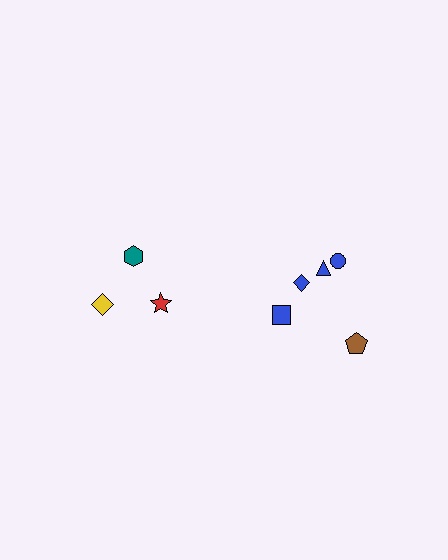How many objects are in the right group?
There are 5 objects.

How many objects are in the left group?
There are 3 objects.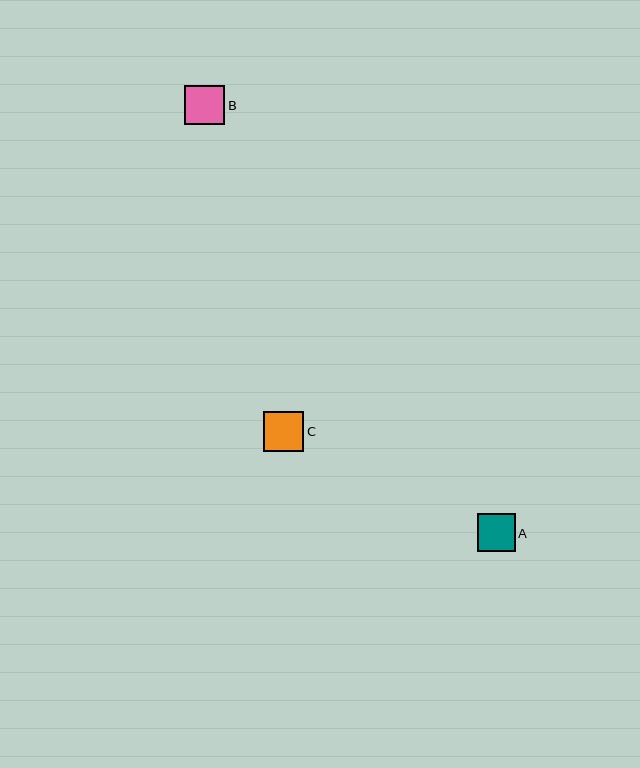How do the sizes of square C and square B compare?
Square C and square B are approximately the same size.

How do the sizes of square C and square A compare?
Square C and square A are approximately the same size.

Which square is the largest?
Square C is the largest with a size of approximately 40 pixels.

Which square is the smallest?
Square A is the smallest with a size of approximately 38 pixels.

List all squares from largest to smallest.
From largest to smallest: C, B, A.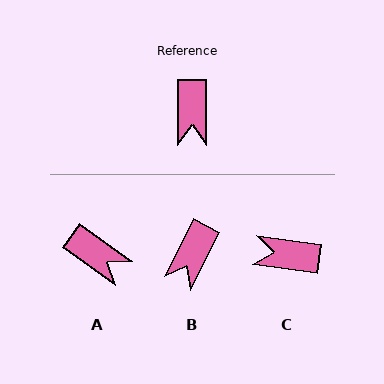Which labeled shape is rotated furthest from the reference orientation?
C, about 98 degrees away.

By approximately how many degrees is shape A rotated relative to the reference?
Approximately 54 degrees counter-clockwise.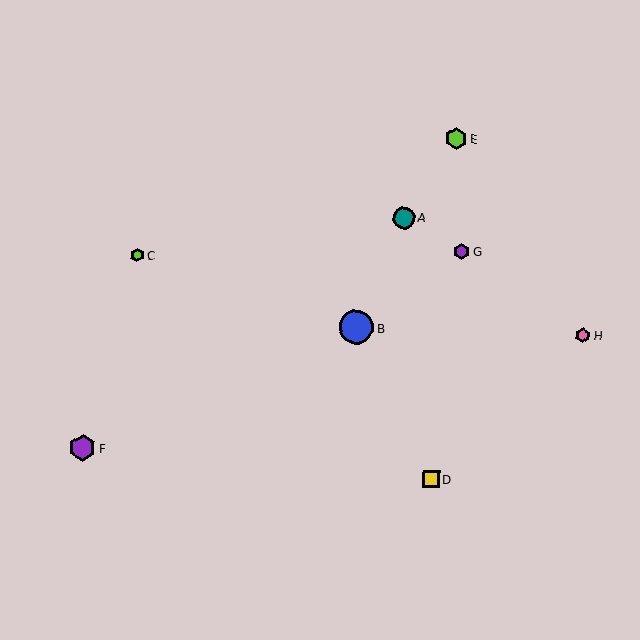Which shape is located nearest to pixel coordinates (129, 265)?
The lime hexagon (labeled C) at (137, 255) is nearest to that location.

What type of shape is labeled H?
Shape H is a pink hexagon.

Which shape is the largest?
The blue circle (labeled B) is the largest.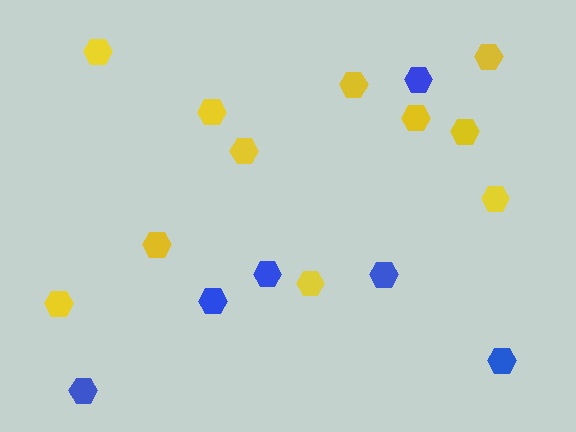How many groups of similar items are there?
There are 2 groups: one group of yellow hexagons (11) and one group of blue hexagons (6).